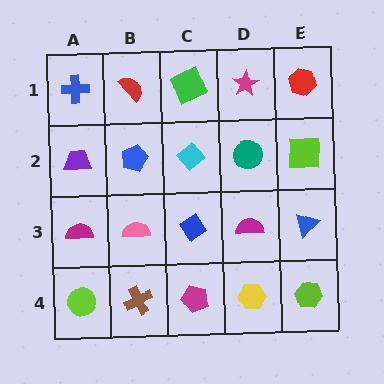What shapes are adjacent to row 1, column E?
A lime square (row 2, column E), a magenta star (row 1, column D).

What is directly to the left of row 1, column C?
A red semicircle.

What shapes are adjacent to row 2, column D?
A magenta star (row 1, column D), a magenta semicircle (row 3, column D), a cyan diamond (row 2, column C), a lime square (row 2, column E).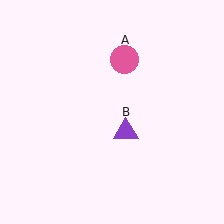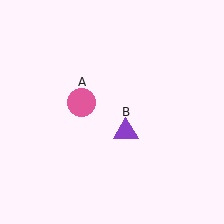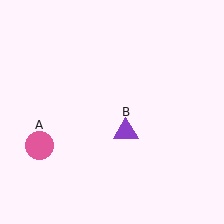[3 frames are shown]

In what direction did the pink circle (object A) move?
The pink circle (object A) moved down and to the left.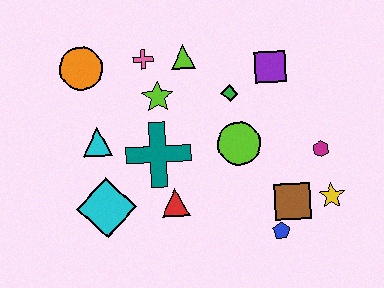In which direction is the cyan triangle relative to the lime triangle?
The cyan triangle is to the left of the lime triangle.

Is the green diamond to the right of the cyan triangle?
Yes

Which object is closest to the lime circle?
The green diamond is closest to the lime circle.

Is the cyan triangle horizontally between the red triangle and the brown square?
No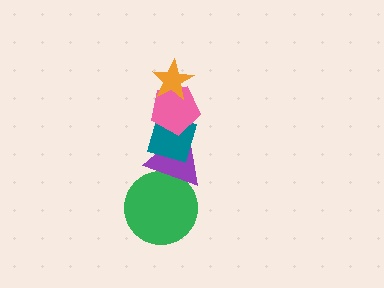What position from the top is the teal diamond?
The teal diamond is 3rd from the top.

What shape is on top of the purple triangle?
The teal diamond is on top of the purple triangle.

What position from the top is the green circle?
The green circle is 5th from the top.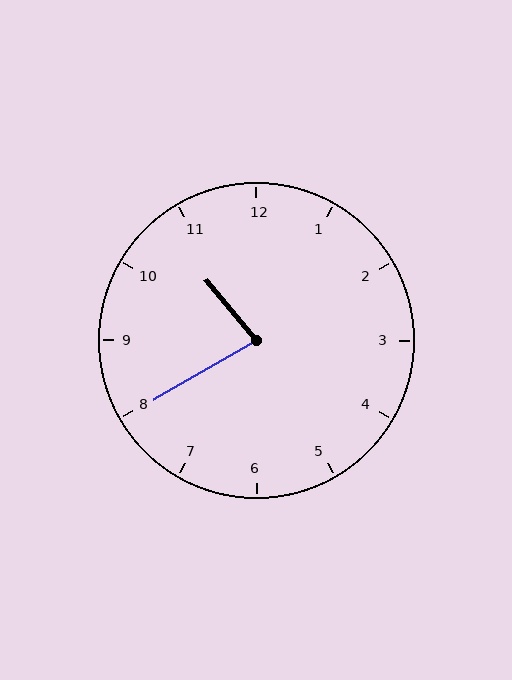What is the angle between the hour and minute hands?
Approximately 80 degrees.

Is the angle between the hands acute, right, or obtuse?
It is acute.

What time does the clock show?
10:40.